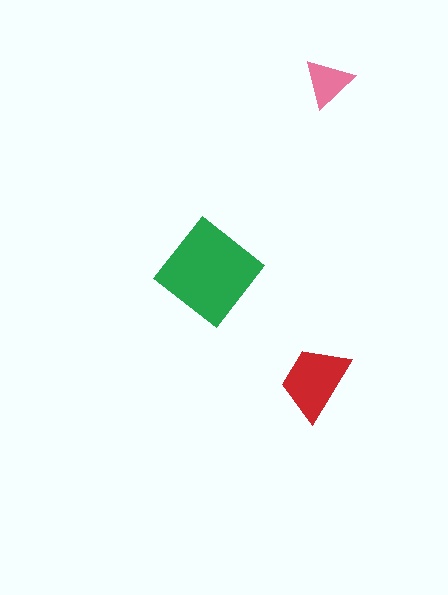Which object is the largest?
The green diamond.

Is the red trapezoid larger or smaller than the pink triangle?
Larger.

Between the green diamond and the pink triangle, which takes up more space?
The green diamond.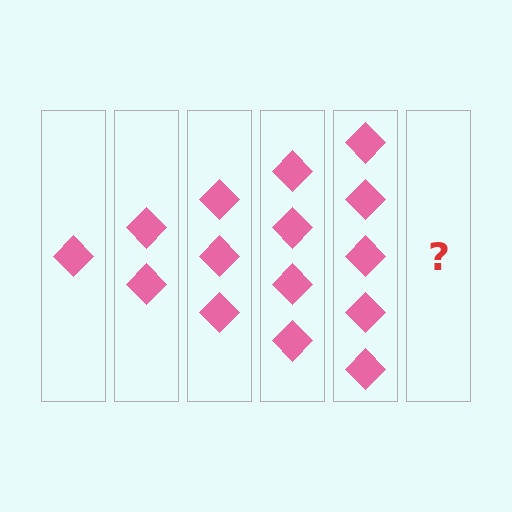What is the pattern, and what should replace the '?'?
The pattern is that each step adds one more diamond. The '?' should be 6 diamonds.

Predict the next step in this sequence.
The next step is 6 diamonds.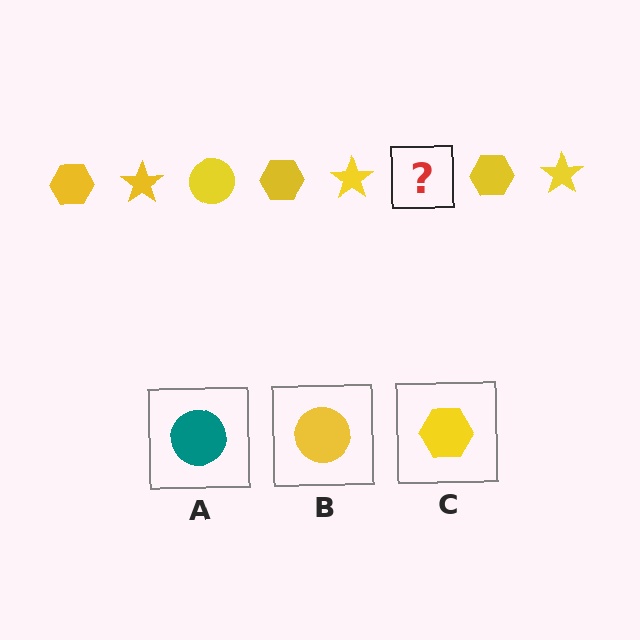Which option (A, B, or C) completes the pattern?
B.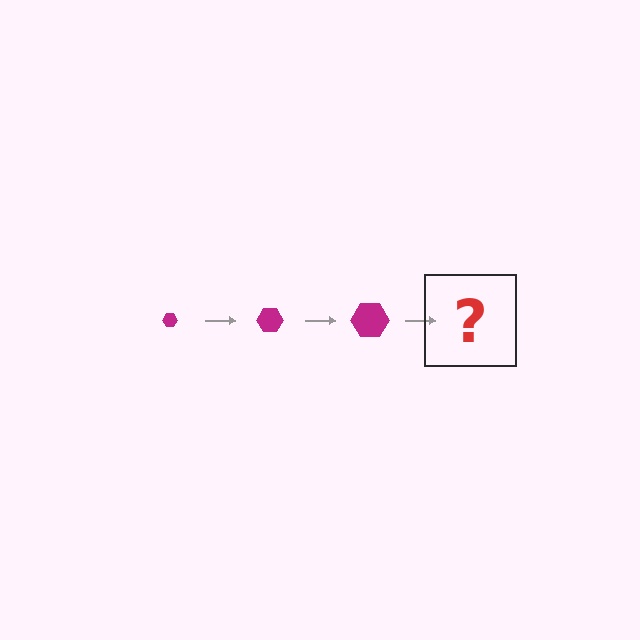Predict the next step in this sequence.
The next step is a magenta hexagon, larger than the previous one.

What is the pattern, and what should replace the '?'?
The pattern is that the hexagon gets progressively larger each step. The '?' should be a magenta hexagon, larger than the previous one.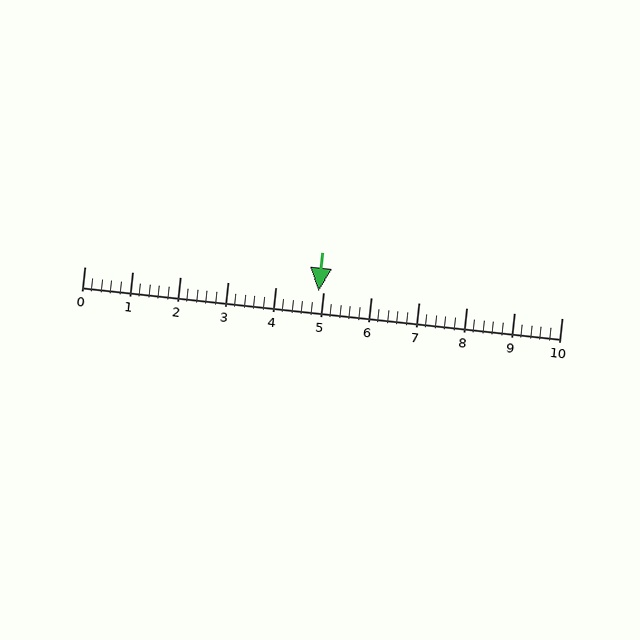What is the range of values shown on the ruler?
The ruler shows values from 0 to 10.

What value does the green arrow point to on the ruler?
The green arrow points to approximately 4.9.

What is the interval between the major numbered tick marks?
The major tick marks are spaced 1 units apart.